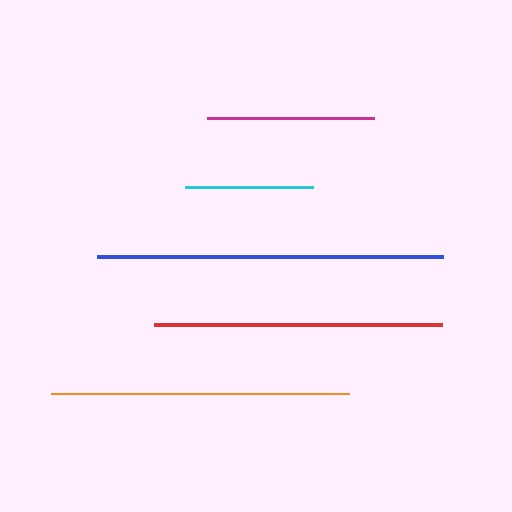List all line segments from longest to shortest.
From longest to shortest: blue, orange, red, magenta, cyan.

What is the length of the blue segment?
The blue segment is approximately 346 pixels long.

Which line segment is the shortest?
The cyan line is the shortest at approximately 128 pixels.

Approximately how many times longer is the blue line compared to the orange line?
The blue line is approximately 1.2 times the length of the orange line.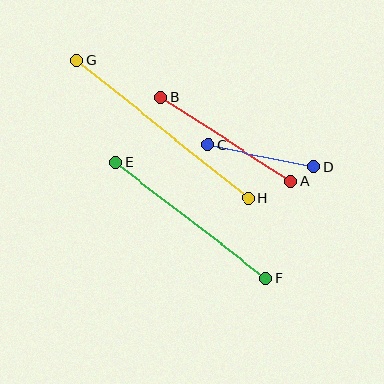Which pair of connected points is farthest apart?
Points G and H are farthest apart.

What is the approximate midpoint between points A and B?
The midpoint is at approximately (226, 139) pixels.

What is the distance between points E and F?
The distance is approximately 189 pixels.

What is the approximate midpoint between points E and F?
The midpoint is at approximately (191, 220) pixels.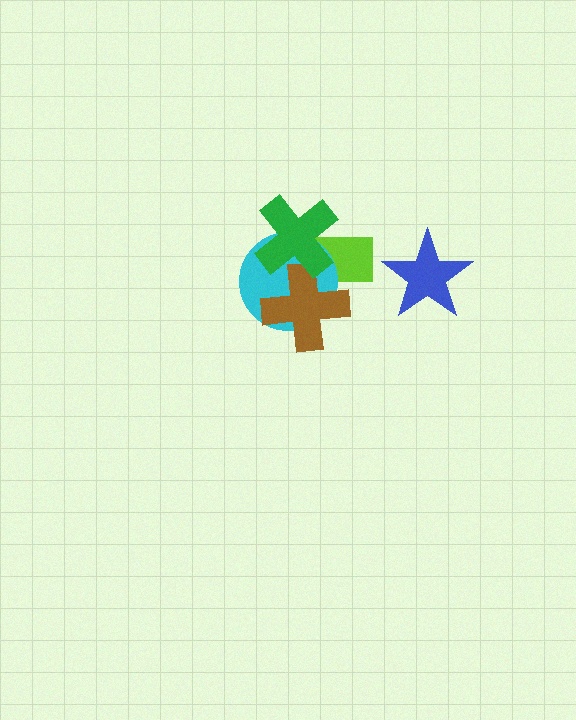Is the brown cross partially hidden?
Yes, it is partially covered by another shape.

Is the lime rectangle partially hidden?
Yes, it is partially covered by another shape.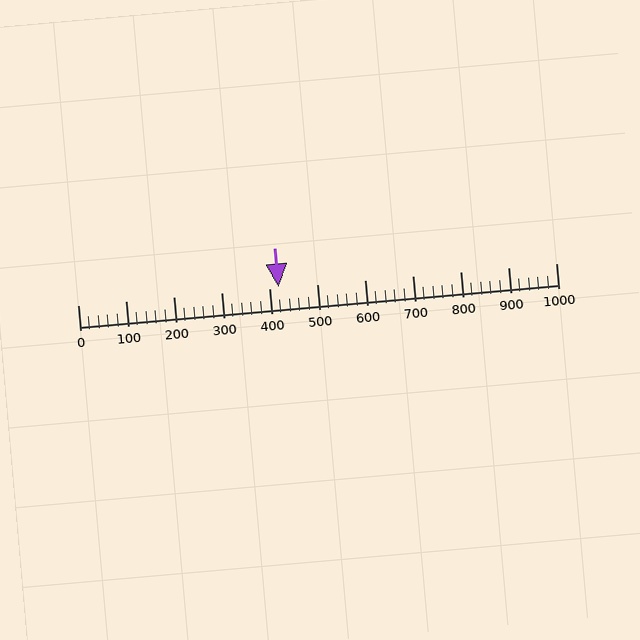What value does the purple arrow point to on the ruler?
The purple arrow points to approximately 420.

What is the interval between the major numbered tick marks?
The major tick marks are spaced 100 units apart.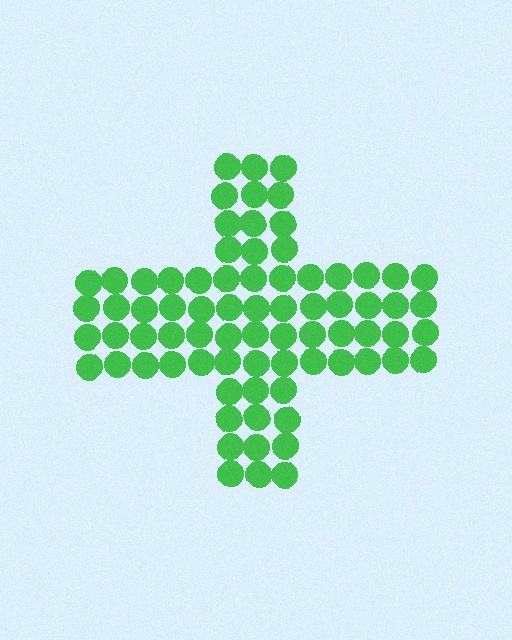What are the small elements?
The small elements are circles.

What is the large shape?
The large shape is a cross.